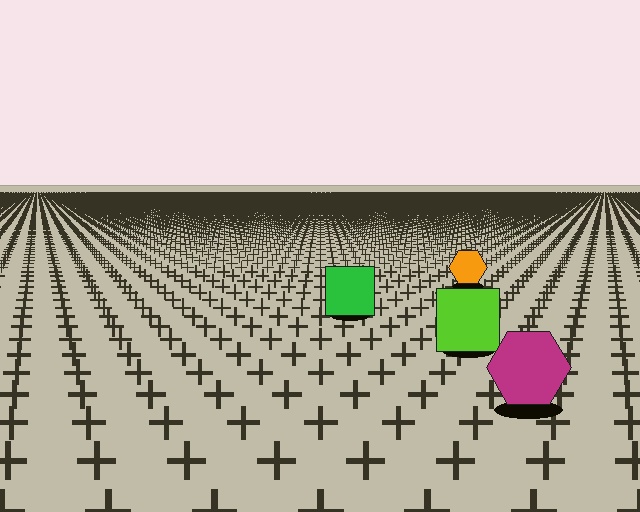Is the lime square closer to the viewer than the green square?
Yes. The lime square is closer — you can tell from the texture gradient: the ground texture is coarser near it.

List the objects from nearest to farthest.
From nearest to farthest: the magenta hexagon, the lime square, the green square, the orange hexagon.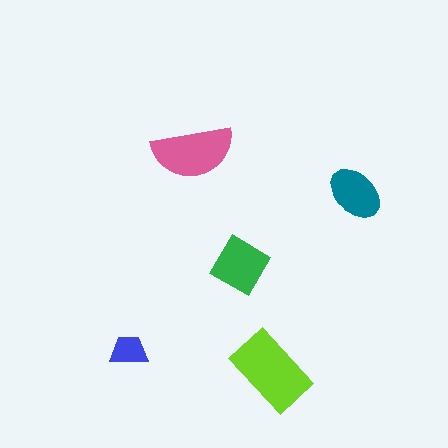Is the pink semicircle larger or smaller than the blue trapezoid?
Larger.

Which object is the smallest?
The blue trapezoid.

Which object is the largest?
The lime rectangle.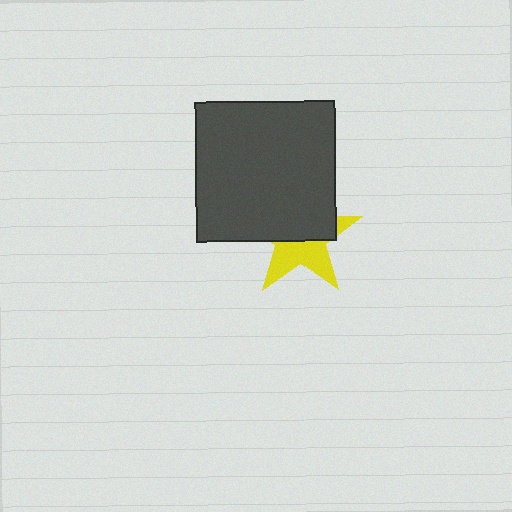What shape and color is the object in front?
The object in front is a dark gray square.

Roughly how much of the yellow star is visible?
About half of it is visible (roughly 46%).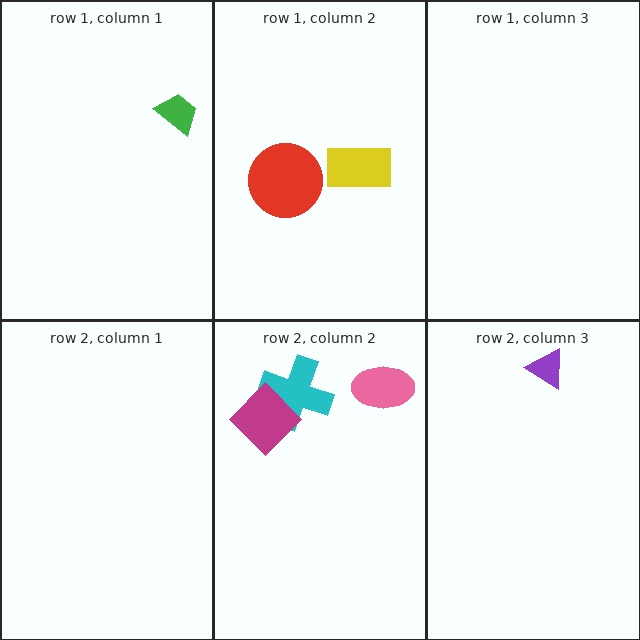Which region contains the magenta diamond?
The row 2, column 2 region.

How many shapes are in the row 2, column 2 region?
3.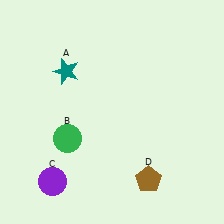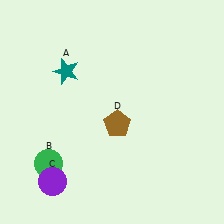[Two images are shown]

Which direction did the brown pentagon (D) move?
The brown pentagon (D) moved up.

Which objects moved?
The objects that moved are: the green circle (B), the brown pentagon (D).